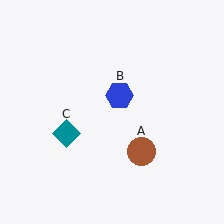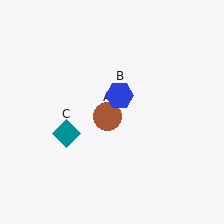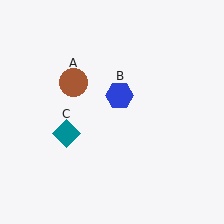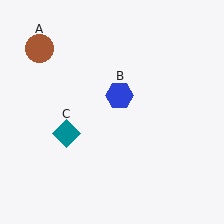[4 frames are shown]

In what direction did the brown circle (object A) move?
The brown circle (object A) moved up and to the left.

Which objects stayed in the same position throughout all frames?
Blue hexagon (object B) and teal diamond (object C) remained stationary.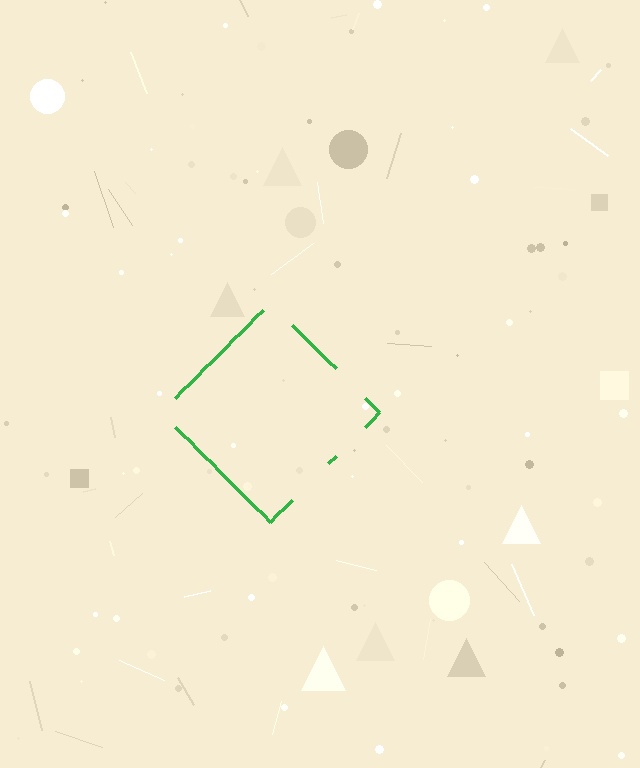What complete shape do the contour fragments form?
The contour fragments form a diamond.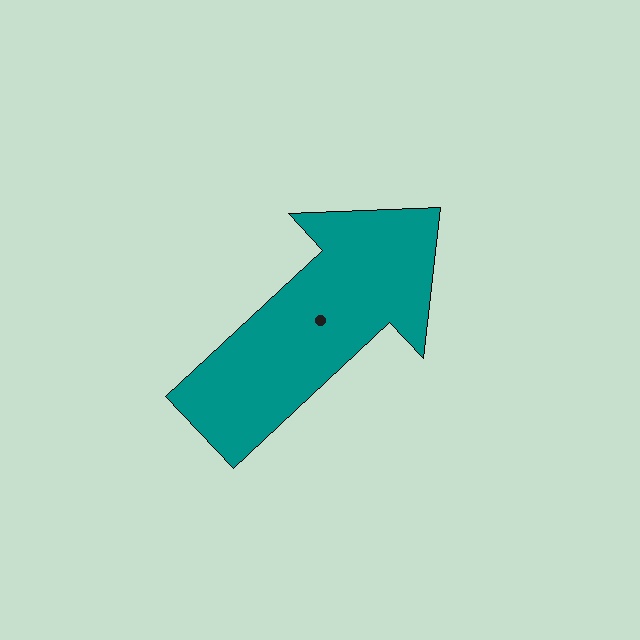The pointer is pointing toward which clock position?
Roughly 2 o'clock.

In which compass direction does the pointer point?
Northeast.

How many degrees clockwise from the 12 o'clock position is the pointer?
Approximately 47 degrees.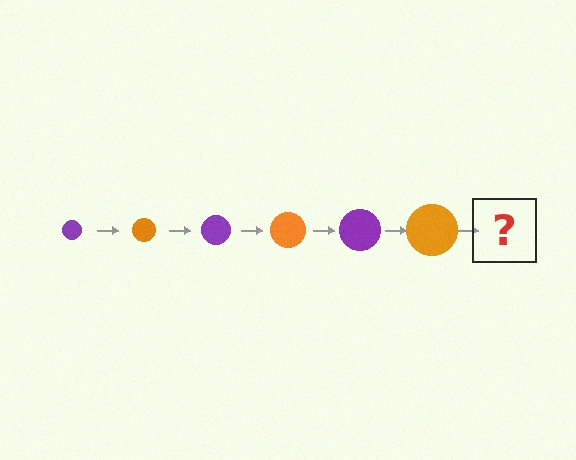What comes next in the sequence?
The next element should be a purple circle, larger than the previous one.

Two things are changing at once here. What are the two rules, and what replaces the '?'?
The two rules are that the circle grows larger each step and the color cycles through purple and orange. The '?' should be a purple circle, larger than the previous one.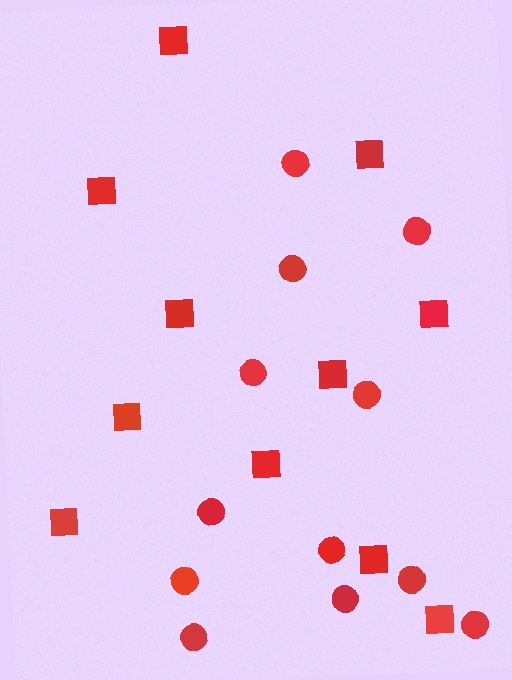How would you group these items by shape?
There are 2 groups: one group of circles (12) and one group of squares (11).